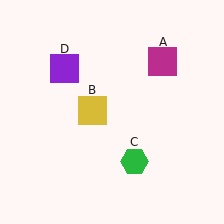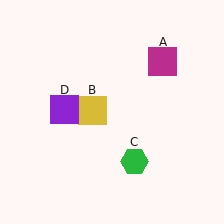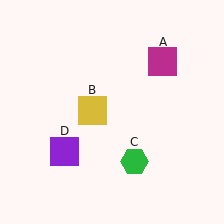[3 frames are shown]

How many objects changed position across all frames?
1 object changed position: purple square (object D).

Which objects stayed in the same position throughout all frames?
Magenta square (object A) and yellow square (object B) and green hexagon (object C) remained stationary.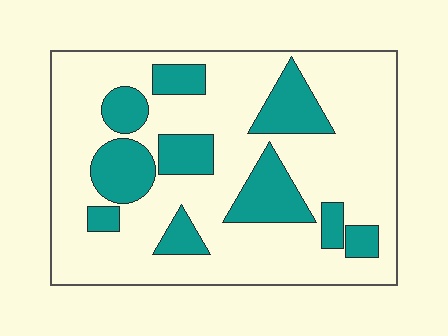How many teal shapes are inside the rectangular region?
10.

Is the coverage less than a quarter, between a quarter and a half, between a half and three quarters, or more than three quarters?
Between a quarter and a half.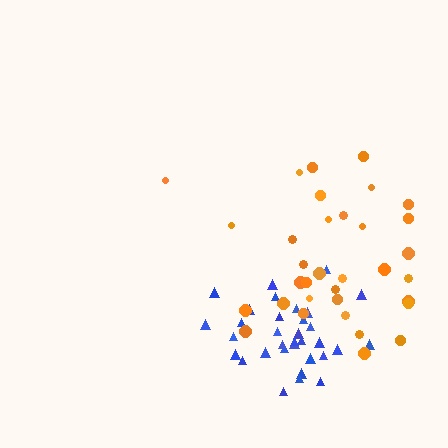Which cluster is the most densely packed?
Blue.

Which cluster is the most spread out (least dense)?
Orange.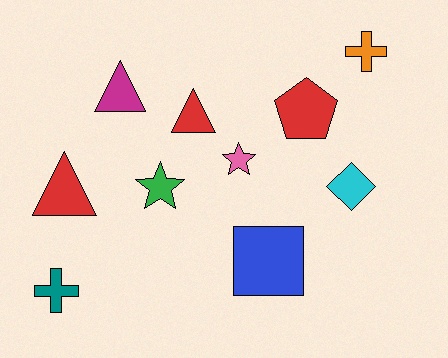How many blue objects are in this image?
There is 1 blue object.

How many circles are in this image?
There are no circles.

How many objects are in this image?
There are 10 objects.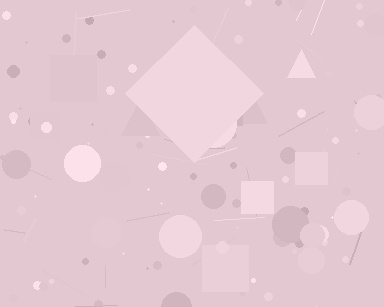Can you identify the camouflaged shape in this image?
The camouflaged shape is a diamond.